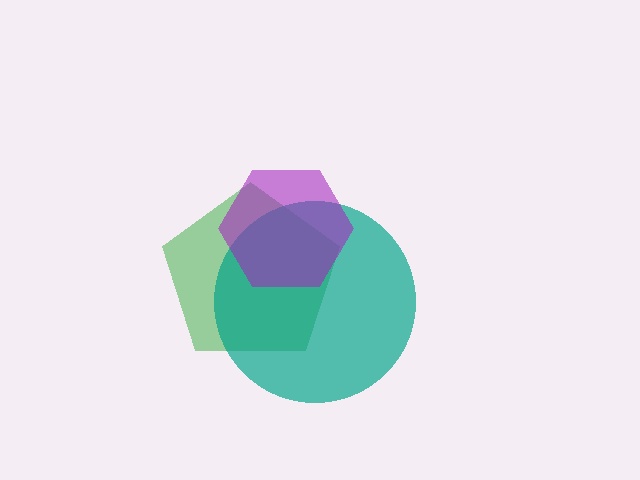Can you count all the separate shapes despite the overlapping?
Yes, there are 3 separate shapes.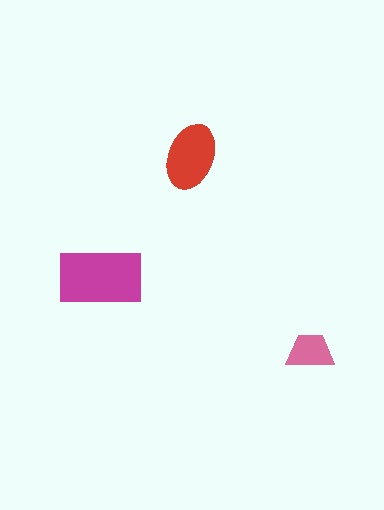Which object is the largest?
The magenta rectangle.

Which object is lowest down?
The pink trapezoid is bottommost.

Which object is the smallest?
The pink trapezoid.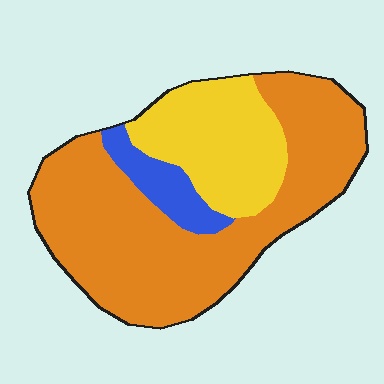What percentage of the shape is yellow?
Yellow covers roughly 25% of the shape.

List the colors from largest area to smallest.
From largest to smallest: orange, yellow, blue.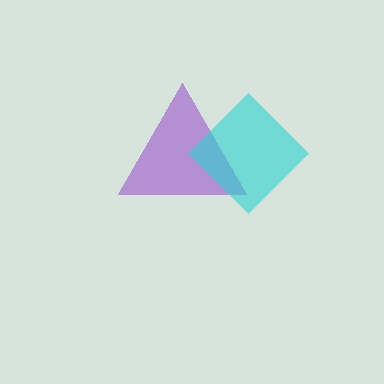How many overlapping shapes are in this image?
There are 2 overlapping shapes in the image.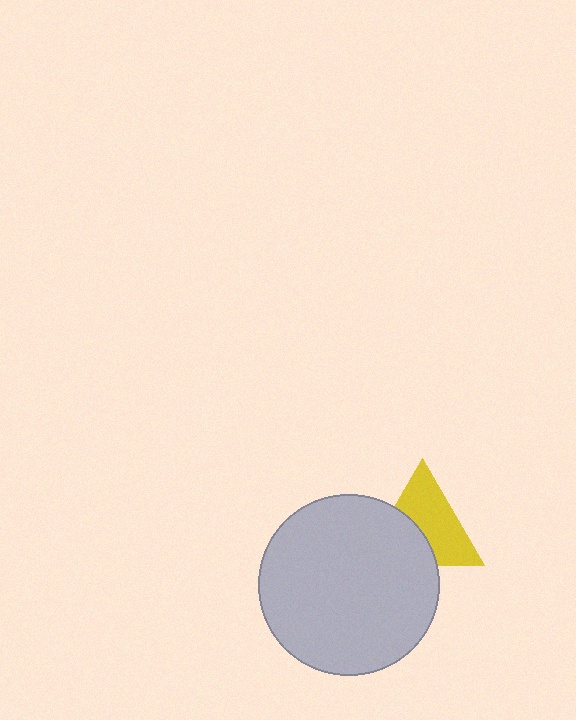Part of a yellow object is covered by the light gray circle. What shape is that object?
It is a triangle.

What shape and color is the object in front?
The object in front is a light gray circle.